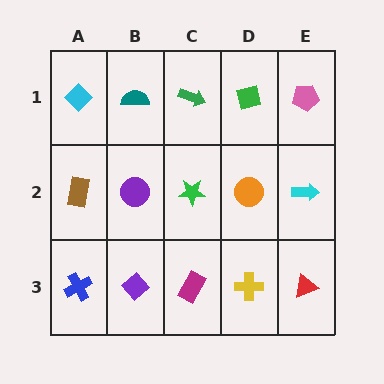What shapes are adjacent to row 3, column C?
A green star (row 2, column C), a purple diamond (row 3, column B), a yellow cross (row 3, column D).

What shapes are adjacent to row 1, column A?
A brown rectangle (row 2, column A), a teal semicircle (row 1, column B).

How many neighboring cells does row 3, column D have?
3.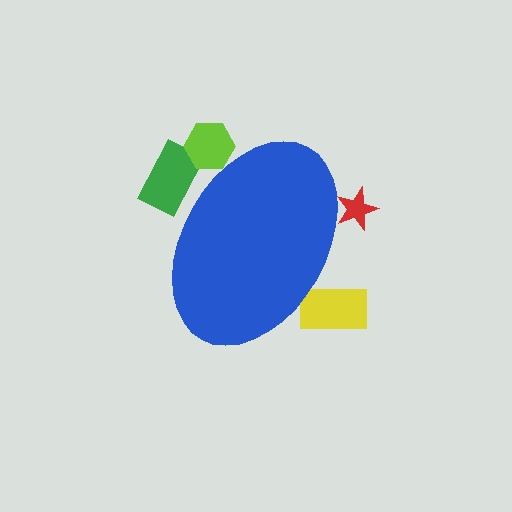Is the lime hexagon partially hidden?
Yes, the lime hexagon is partially hidden behind the blue ellipse.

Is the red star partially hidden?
Yes, the red star is partially hidden behind the blue ellipse.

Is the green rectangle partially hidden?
Yes, the green rectangle is partially hidden behind the blue ellipse.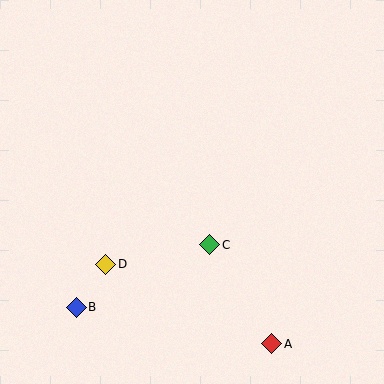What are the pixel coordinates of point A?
Point A is at (272, 344).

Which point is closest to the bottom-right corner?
Point A is closest to the bottom-right corner.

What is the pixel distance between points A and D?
The distance between A and D is 184 pixels.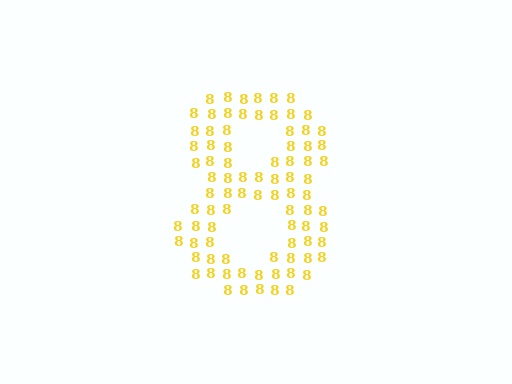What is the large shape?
The large shape is the digit 8.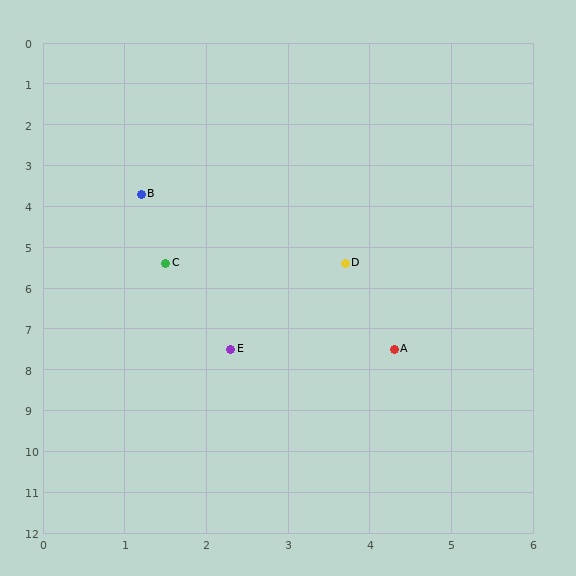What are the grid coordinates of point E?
Point E is at approximately (2.3, 7.5).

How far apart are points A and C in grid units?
Points A and C are about 3.5 grid units apart.